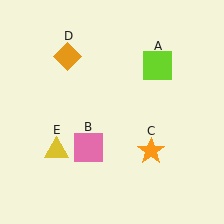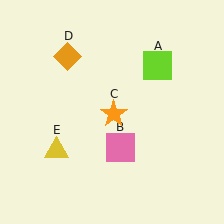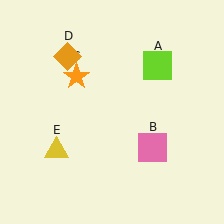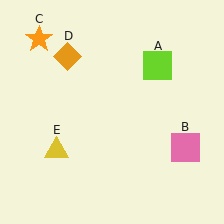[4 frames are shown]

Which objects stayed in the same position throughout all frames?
Lime square (object A) and orange diamond (object D) and yellow triangle (object E) remained stationary.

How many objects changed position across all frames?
2 objects changed position: pink square (object B), orange star (object C).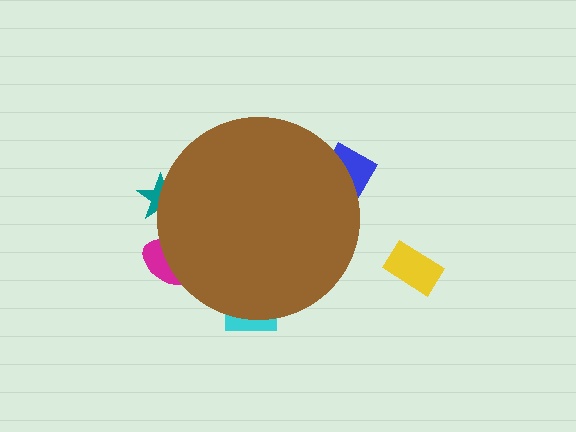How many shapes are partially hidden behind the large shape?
4 shapes are partially hidden.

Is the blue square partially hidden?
Yes, the blue square is partially hidden behind the brown circle.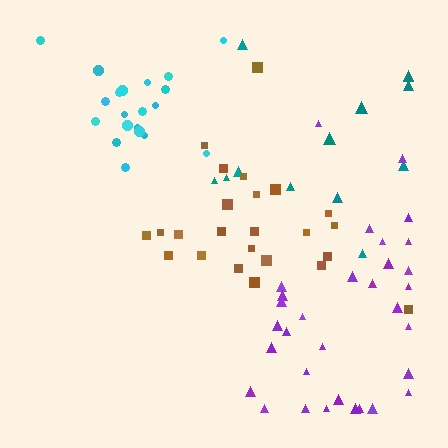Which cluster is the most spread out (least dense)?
Teal.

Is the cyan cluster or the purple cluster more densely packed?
Cyan.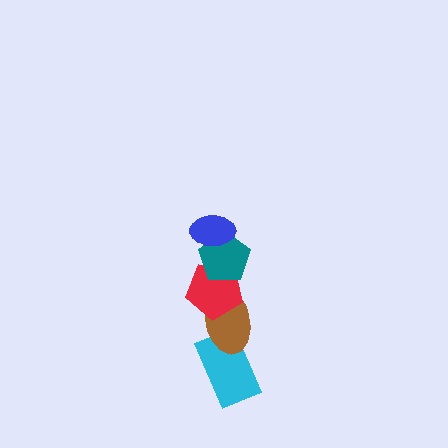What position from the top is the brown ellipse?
The brown ellipse is 4th from the top.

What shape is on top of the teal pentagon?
The blue ellipse is on top of the teal pentagon.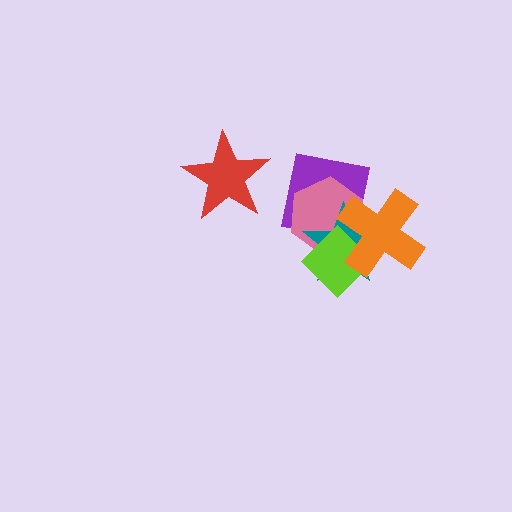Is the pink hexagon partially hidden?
Yes, it is partially covered by another shape.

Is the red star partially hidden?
No, no other shape covers it.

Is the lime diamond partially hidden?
Yes, it is partially covered by another shape.